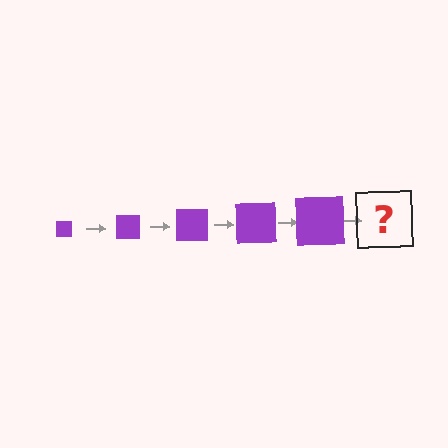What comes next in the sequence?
The next element should be a purple square, larger than the previous one.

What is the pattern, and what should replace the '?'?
The pattern is that the square gets progressively larger each step. The '?' should be a purple square, larger than the previous one.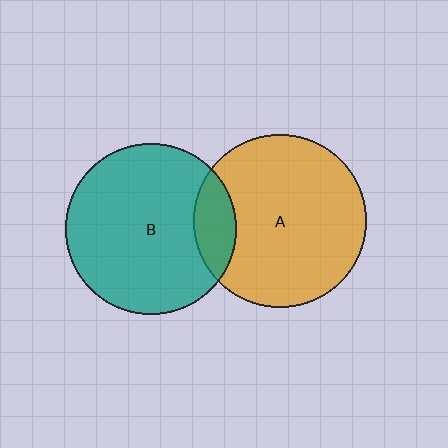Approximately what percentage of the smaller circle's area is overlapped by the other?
Approximately 15%.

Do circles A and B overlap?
Yes.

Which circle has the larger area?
Circle A (orange).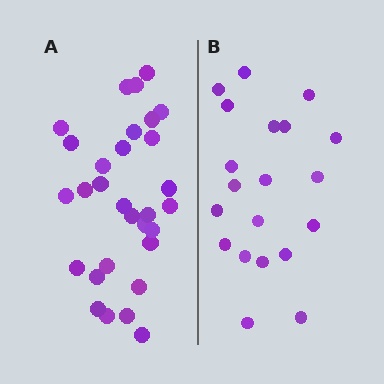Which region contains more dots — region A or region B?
Region A (the left region) has more dots.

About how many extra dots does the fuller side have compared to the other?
Region A has roughly 10 or so more dots than region B.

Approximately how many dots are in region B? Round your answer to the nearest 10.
About 20 dots.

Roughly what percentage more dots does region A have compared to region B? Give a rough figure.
About 50% more.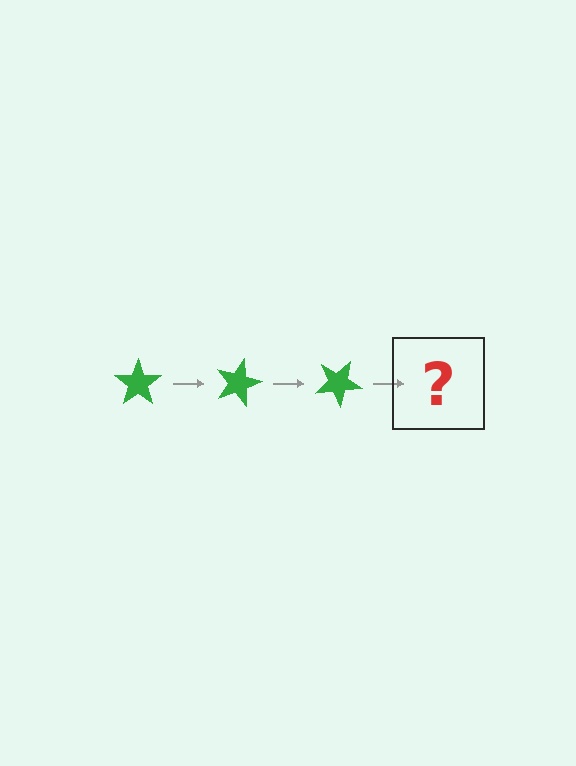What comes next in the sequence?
The next element should be a green star rotated 45 degrees.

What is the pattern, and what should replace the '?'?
The pattern is that the star rotates 15 degrees each step. The '?' should be a green star rotated 45 degrees.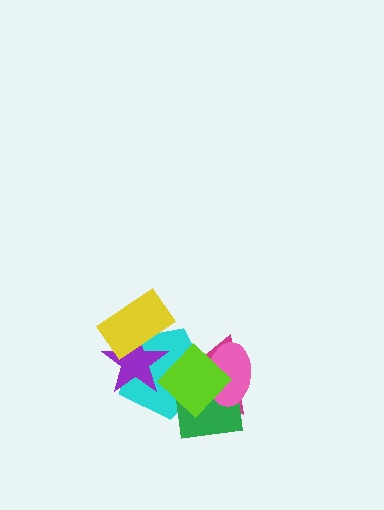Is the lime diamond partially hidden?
No, no other shape covers it.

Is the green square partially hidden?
Yes, it is partially covered by another shape.